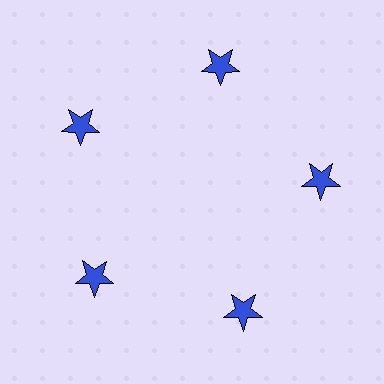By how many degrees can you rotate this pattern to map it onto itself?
The pattern maps onto itself every 72 degrees of rotation.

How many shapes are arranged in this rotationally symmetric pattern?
There are 5 shapes, arranged in 5 groups of 1.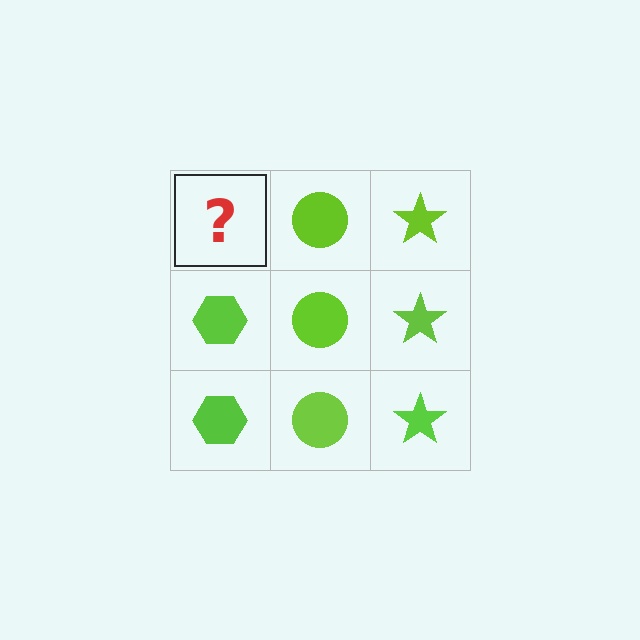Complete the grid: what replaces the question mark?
The question mark should be replaced with a lime hexagon.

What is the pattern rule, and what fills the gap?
The rule is that each column has a consistent shape. The gap should be filled with a lime hexagon.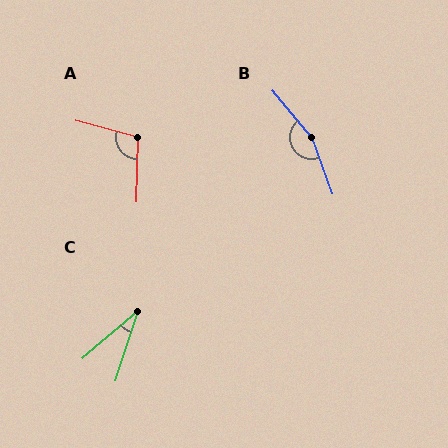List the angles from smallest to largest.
C (31°), A (104°), B (160°).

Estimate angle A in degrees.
Approximately 104 degrees.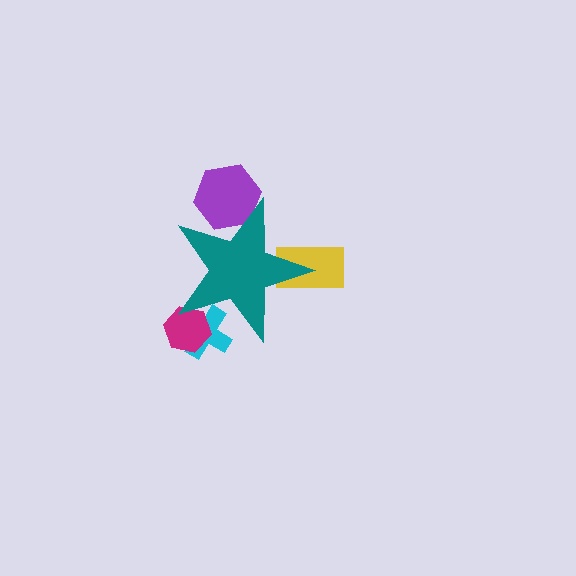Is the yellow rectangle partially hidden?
Yes, the yellow rectangle is partially hidden behind the teal star.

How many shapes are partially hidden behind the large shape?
4 shapes are partially hidden.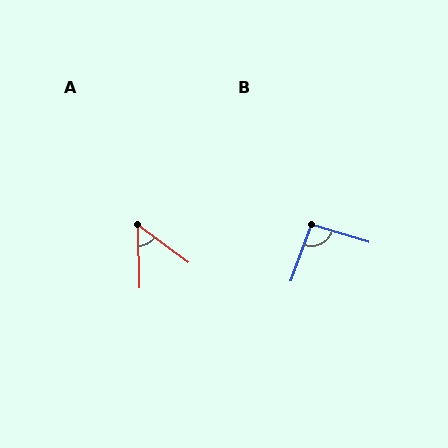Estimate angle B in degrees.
Approximately 93 degrees.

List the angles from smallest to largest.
A (52°), B (93°).